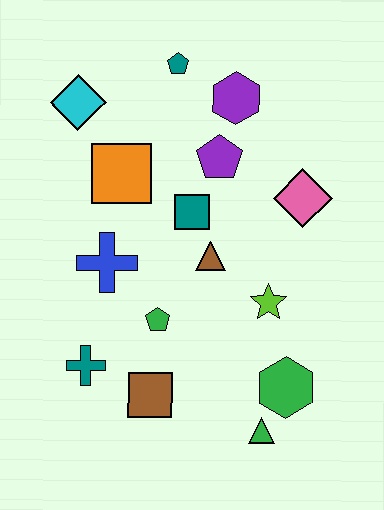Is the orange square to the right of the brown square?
No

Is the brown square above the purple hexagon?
No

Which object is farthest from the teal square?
The green triangle is farthest from the teal square.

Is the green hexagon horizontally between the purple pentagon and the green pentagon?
No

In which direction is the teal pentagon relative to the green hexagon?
The teal pentagon is above the green hexagon.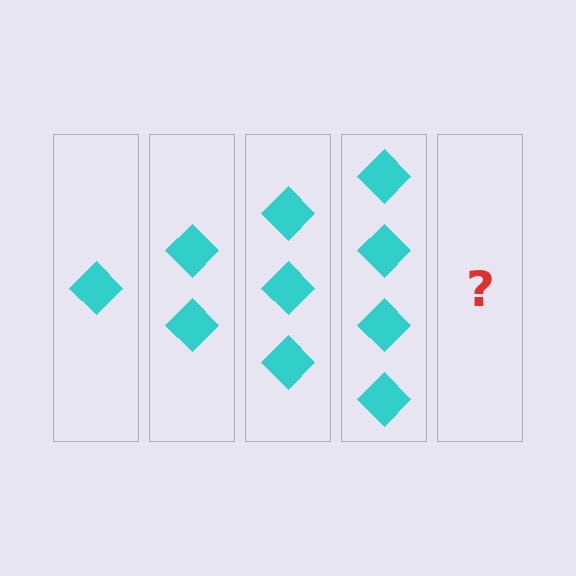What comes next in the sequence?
The next element should be 5 diamonds.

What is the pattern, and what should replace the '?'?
The pattern is that each step adds one more diamond. The '?' should be 5 diamonds.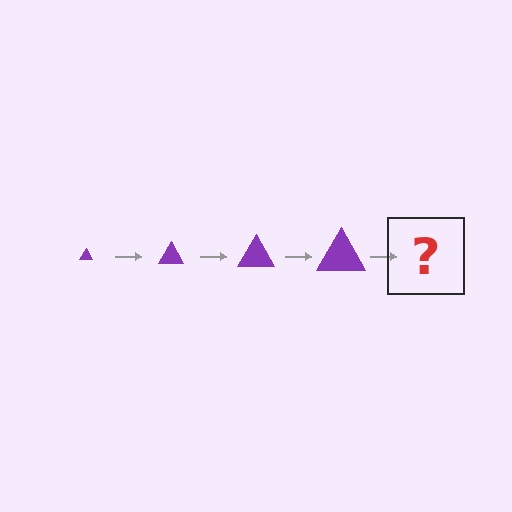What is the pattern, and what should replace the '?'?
The pattern is that the triangle gets progressively larger each step. The '?' should be a purple triangle, larger than the previous one.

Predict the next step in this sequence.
The next step is a purple triangle, larger than the previous one.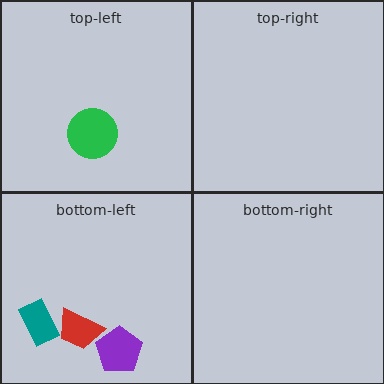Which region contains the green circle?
The top-left region.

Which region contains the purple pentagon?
The bottom-left region.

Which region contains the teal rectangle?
The bottom-left region.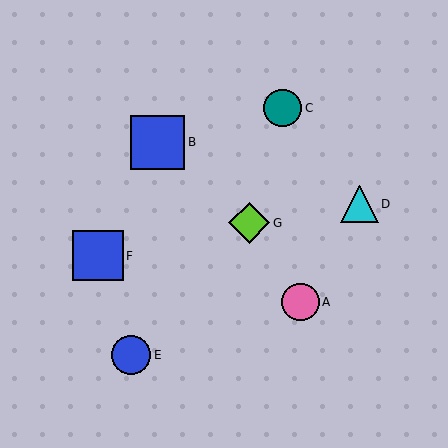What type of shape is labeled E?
Shape E is a blue circle.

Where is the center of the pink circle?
The center of the pink circle is at (300, 302).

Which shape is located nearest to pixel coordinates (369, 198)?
The cyan triangle (labeled D) at (360, 204) is nearest to that location.